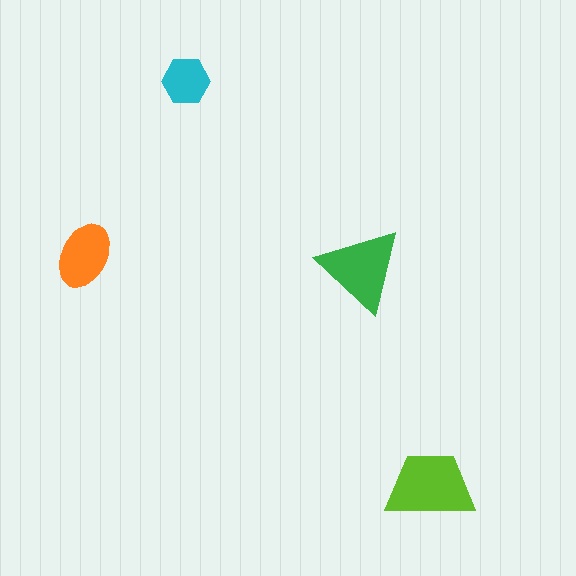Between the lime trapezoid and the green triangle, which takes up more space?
The lime trapezoid.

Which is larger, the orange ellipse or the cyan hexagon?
The orange ellipse.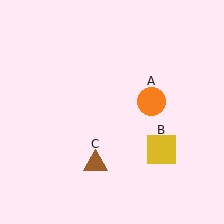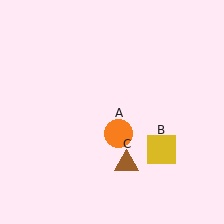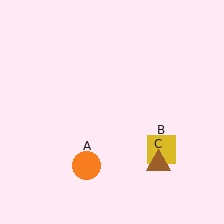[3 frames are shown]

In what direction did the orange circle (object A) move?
The orange circle (object A) moved down and to the left.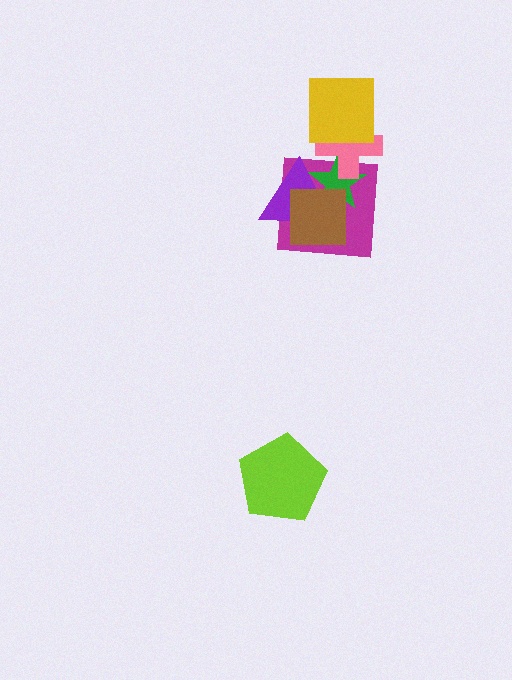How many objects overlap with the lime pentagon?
0 objects overlap with the lime pentagon.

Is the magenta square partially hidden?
Yes, it is partially covered by another shape.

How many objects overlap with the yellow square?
1 object overlaps with the yellow square.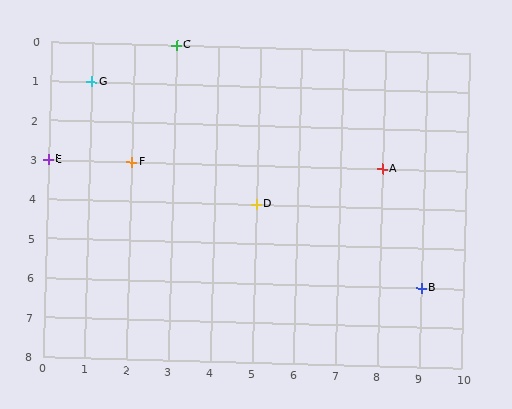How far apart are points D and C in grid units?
Points D and C are 2 columns and 4 rows apart (about 4.5 grid units diagonally).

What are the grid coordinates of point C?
Point C is at grid coordinates (3, 0).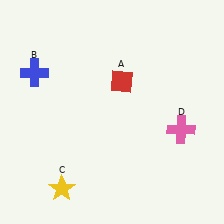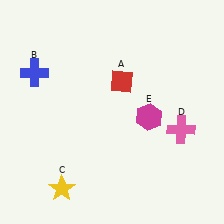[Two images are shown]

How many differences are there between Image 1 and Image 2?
There is 1 difference between the two images.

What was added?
A magenta hexagon (E) was added in Image 2.